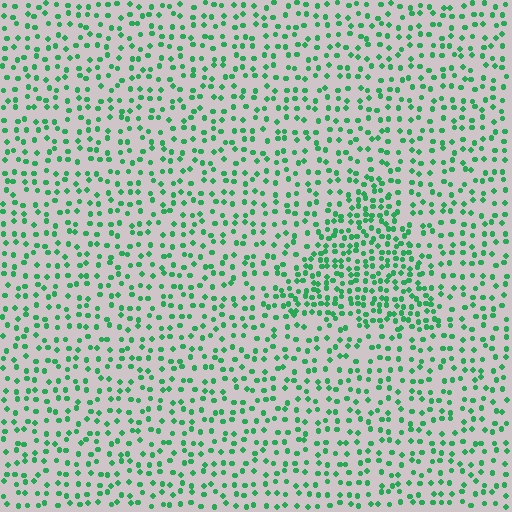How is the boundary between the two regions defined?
The boundary is defined by a change in element density (approximately 1.9x ratio). All elements are the same color, size, and shape.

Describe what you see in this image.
The image contains small green elements arranged at two different densities. A triangle-shaped region is visible where the elements are more densely packed than the surrounding area.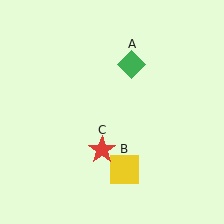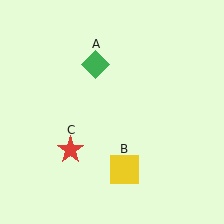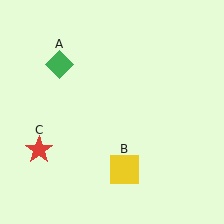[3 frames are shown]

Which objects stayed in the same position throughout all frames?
Yellow square (object B) remained stationary.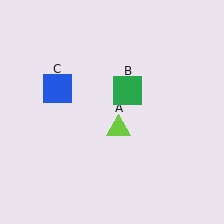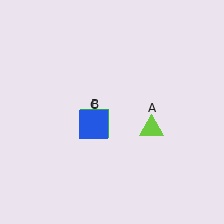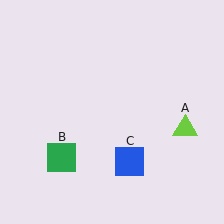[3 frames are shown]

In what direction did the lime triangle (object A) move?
The lime triangle (object A) moved right.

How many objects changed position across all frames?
3 objects changed position: lime triangle (object A), green square (object B), blue square (object C).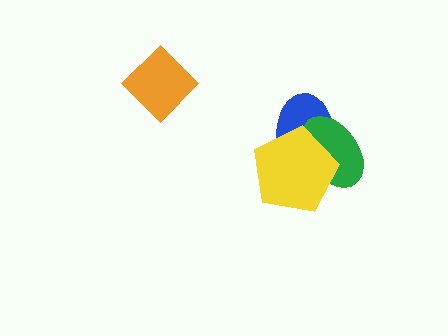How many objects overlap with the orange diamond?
0 objects overlap with the orange diamond.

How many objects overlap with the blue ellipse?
2 objects overlap with the blue ellipse.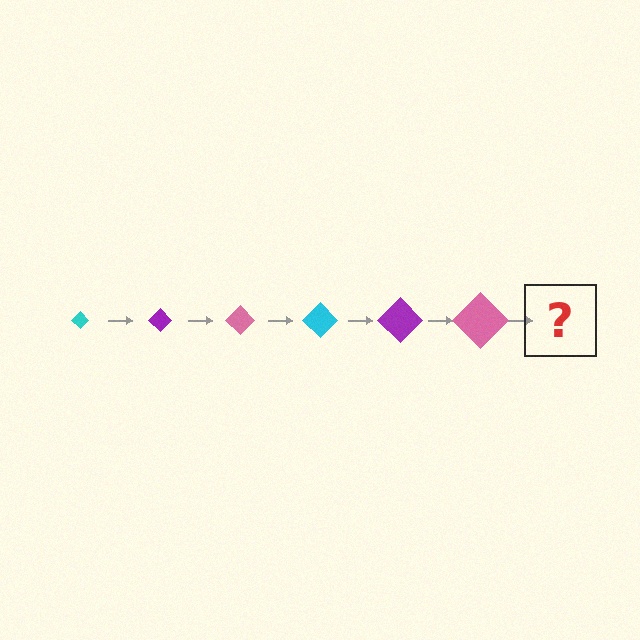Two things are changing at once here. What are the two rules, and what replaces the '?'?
The two rules are that the diamond grows larger each step and the color cycles through cyan, purple, and pink. The '?' should be a cyan diamond, larger than the previous one.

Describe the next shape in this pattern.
It should be a cyan diamond, larger than the previous one.